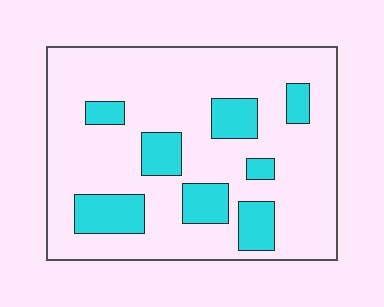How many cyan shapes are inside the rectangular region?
8.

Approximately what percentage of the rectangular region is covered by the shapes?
Approximately 20%.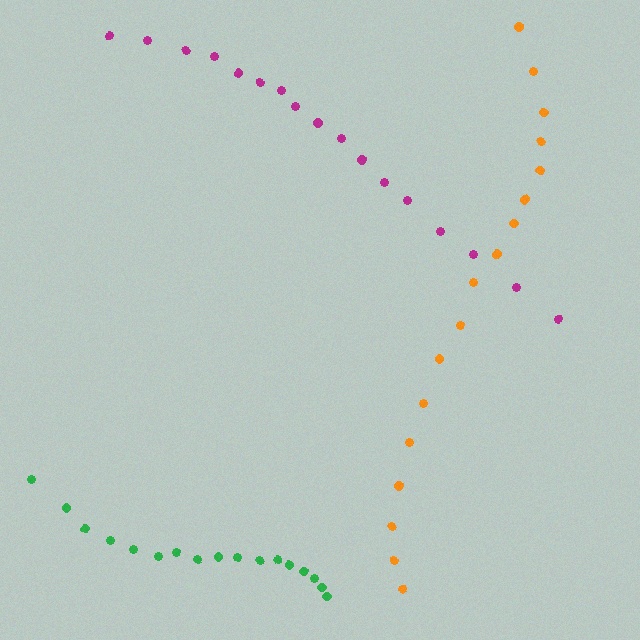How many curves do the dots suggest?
There are 3 distinct paths.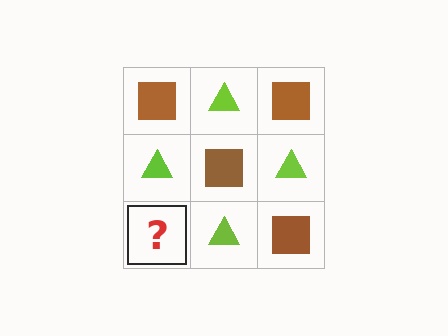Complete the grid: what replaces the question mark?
The question mark should be replaced with a brown square.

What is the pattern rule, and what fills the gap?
The rule is that it alternates brown square and lime triangle in a checkerboard pattern. The gap should be filled with a brown square.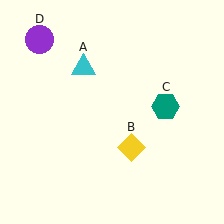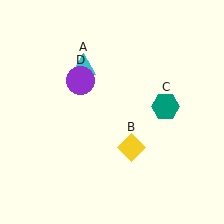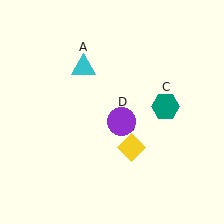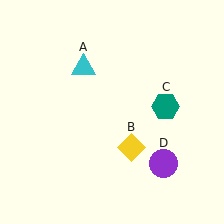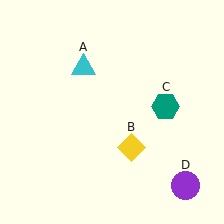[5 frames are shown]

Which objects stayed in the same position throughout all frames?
Cyan triangle (object A) and yellow diamond (object B) and teal hexagon (object C) remained stationary.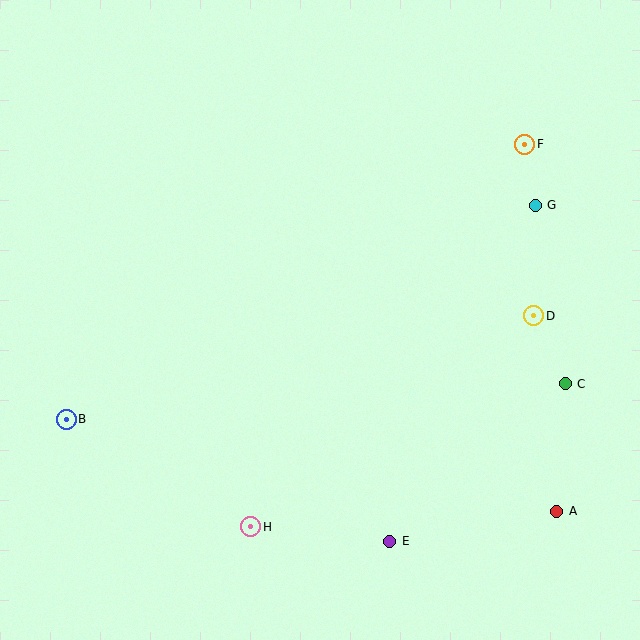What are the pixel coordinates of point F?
Point F is at (525, 144).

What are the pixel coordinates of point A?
Point A is at (557, 511).